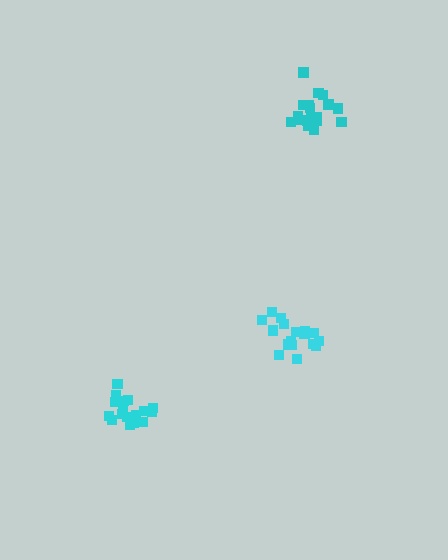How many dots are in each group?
Group 1: 17 dots, Group 2: 19 dots, Group 3: 18 dots (54 total).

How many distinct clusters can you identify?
There are 3 distinct clusters.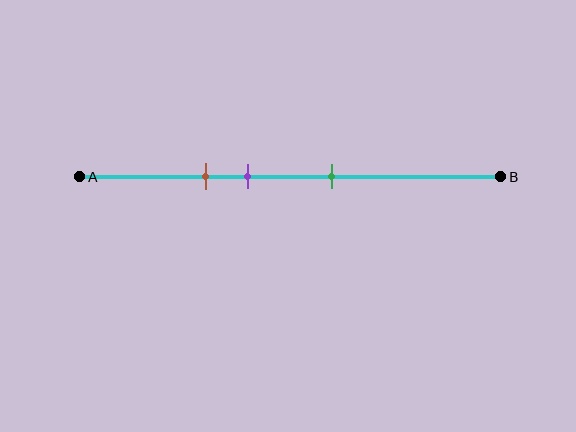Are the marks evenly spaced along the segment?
Yes, the marks are approximately evenly spaced.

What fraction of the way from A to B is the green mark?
The green mark is approximately 60% (0.6) of the way from A to B.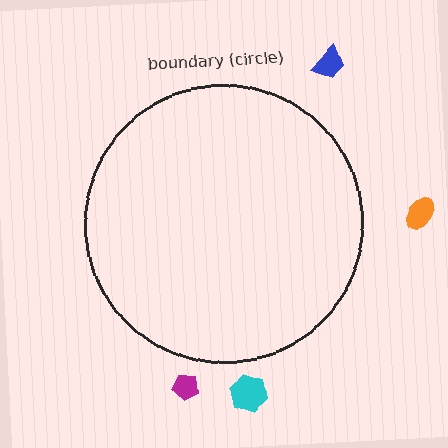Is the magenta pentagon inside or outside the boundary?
Outside.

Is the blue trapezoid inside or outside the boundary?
Outside.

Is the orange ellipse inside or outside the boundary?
Outside.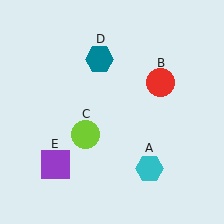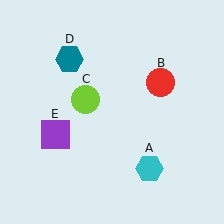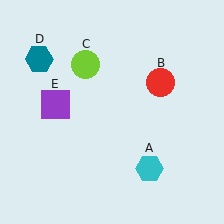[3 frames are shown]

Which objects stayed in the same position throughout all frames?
Cyan hexagon (object A) and red circle (object B) remained stationary.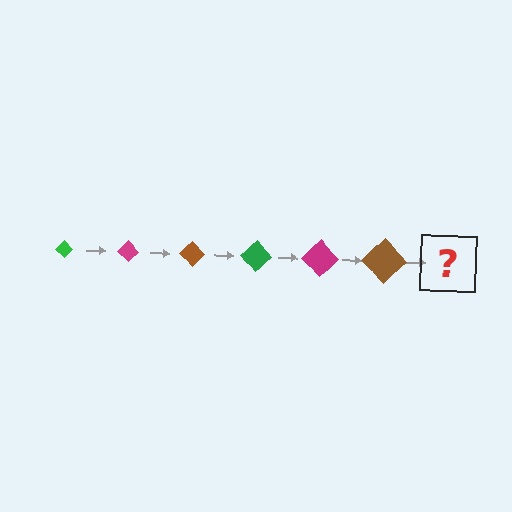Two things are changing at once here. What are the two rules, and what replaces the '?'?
The two rules are that the diamond grows larger each step and the color cycles through green, magenta, and brown. The '?' should be a green diamond, larger than the previous one.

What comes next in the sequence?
The next element should be a green diamond, larger than the previous one.